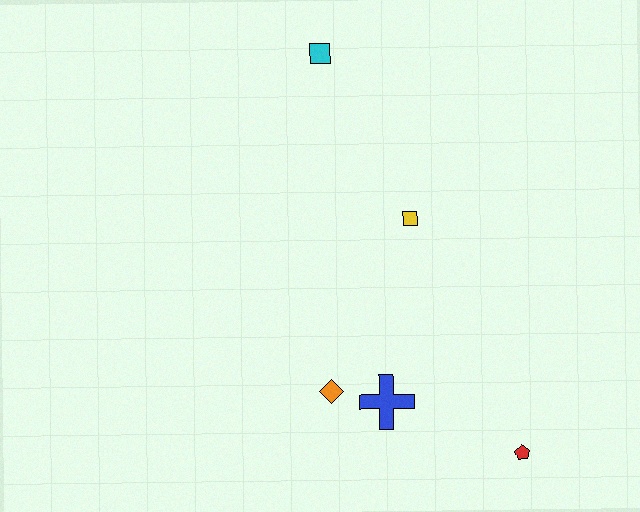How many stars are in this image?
There are no stars.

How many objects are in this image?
There are 5 objects.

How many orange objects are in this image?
There is 1 orange object.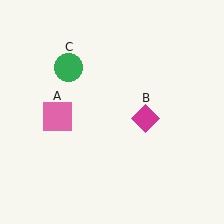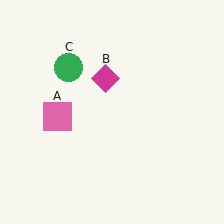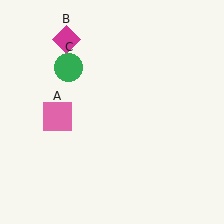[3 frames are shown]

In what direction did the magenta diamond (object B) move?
The magenta diamond (object B) moved up and to the left.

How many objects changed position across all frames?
1 object changed position: magenta diamond (object B).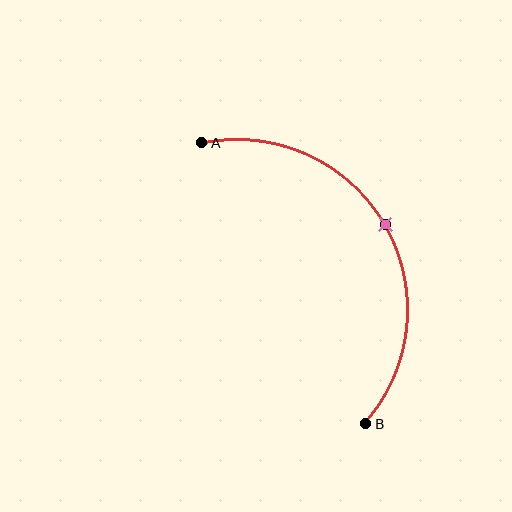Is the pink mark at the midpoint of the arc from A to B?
Yes. The pink mark lies on the arc at equal arc-length from both A and B — it is the arc midpoint.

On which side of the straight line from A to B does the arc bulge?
The arc bulges to the right of the straight line connecting A and B.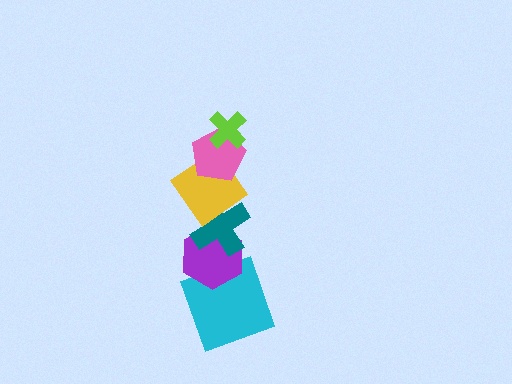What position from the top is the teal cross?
The teal cross is 4th from the top.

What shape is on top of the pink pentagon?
The lime cross is on top of the pink pentagon.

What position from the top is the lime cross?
The lime cross is 1st from the top.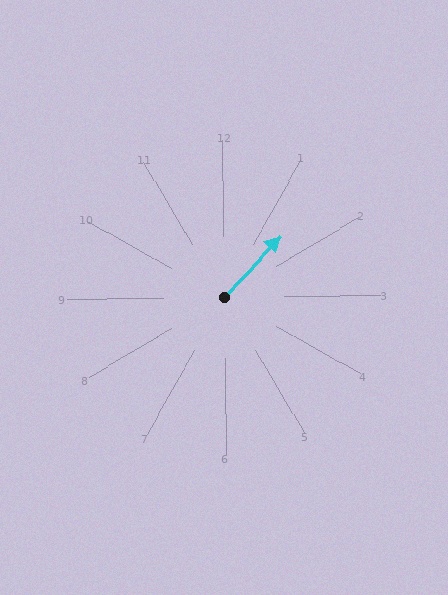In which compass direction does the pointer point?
Northeast.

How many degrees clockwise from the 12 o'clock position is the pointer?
Approximately 44 degrees.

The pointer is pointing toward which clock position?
Roughly 1 o'clock.